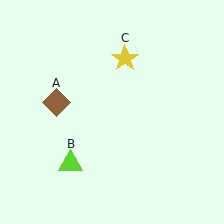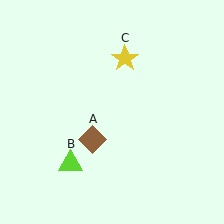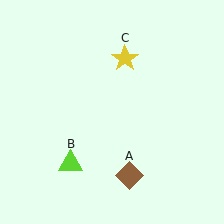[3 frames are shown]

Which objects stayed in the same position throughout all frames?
Lime triangle (object B) and yellow star (object C) remained stationary.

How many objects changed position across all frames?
1 object changed position: brown diamond (object A).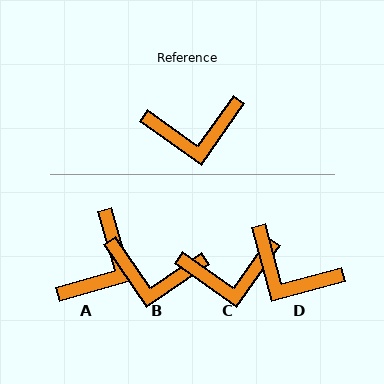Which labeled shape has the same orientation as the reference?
C.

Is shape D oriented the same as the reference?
No, it is off by about 40 degrees.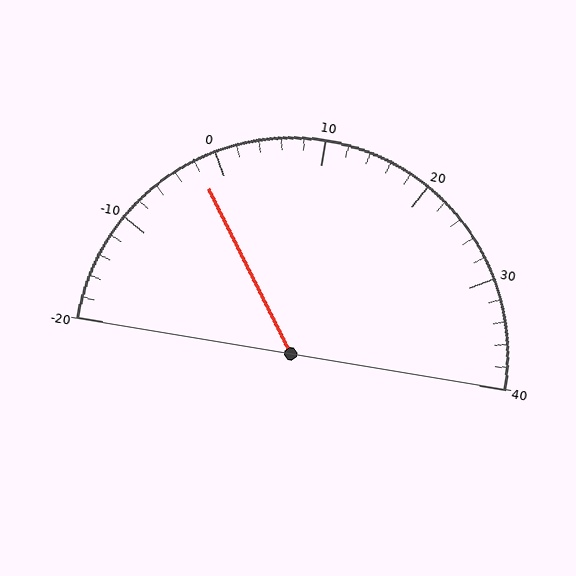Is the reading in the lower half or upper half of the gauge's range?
The reading is in the lower half of the range (-20 to 40).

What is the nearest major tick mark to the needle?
The nearest major tick mark is 0.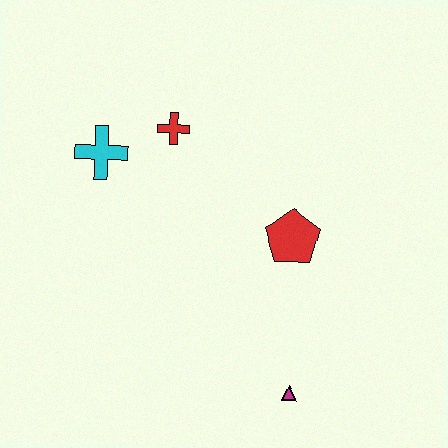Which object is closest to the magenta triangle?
The red pentagon is closest to the magenta triangle.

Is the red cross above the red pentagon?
Yes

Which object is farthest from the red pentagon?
The cyan cross is farthest from the red pentagon.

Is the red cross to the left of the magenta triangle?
Yes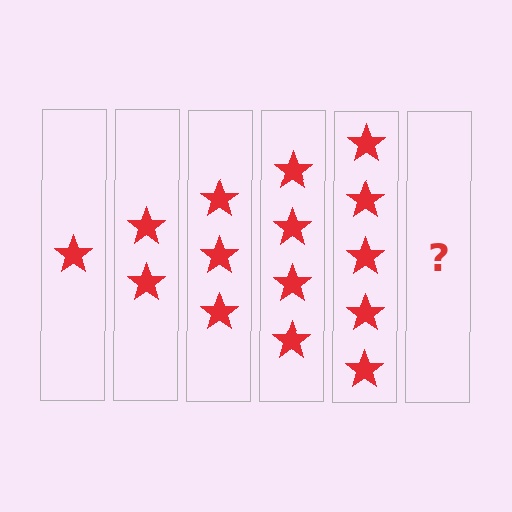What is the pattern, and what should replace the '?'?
The pattern is that each step adds one more star. The '?' should be 6 stars.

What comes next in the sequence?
The next element should be 6 stars.